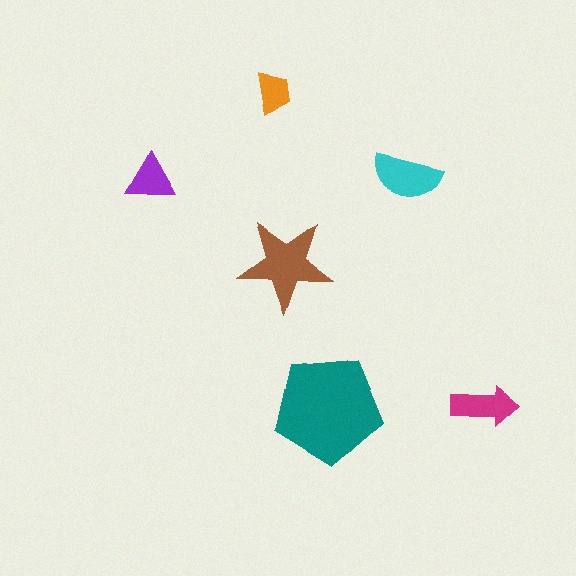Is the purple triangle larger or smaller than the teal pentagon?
Smaller.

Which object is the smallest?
The orange trapezoid.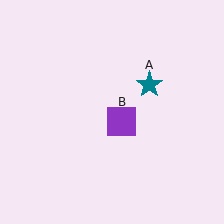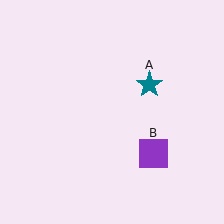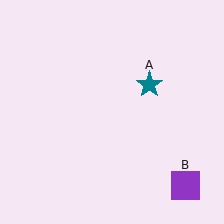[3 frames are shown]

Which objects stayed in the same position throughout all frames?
Teal star (object A) remained stationary.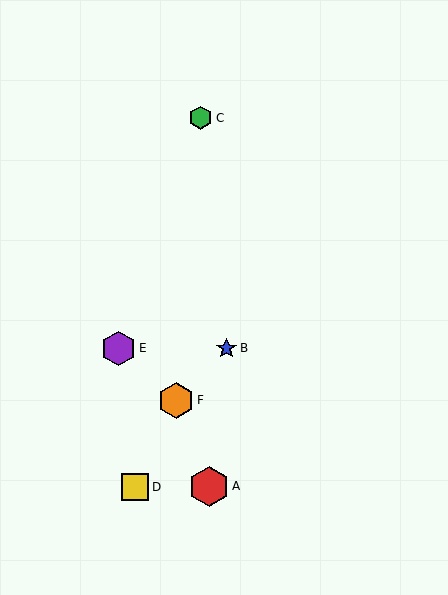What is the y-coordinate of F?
Object F is at y≈400.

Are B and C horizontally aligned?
No, B is at y≈348 and C is at y≈118.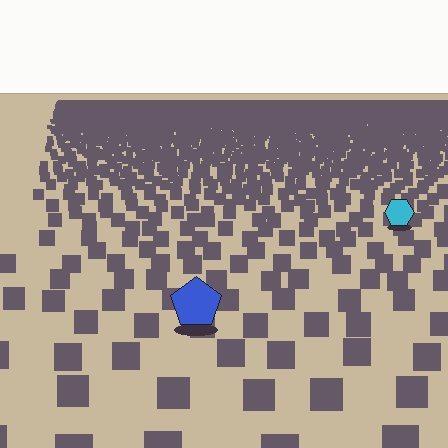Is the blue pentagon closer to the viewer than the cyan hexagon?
Yes. The blue pentagon is closer — you can tell from the texture gradient: the ground texture is coarser near it.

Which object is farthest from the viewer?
The cyan hexagon is farthest from the viewer. It appears smaller and the ground texture around it is denser.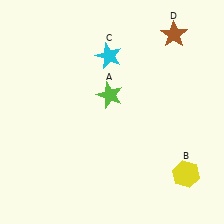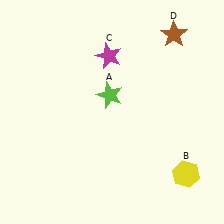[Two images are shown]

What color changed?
The star (C) changed from cyan in Image 1 to magenta in Image 2.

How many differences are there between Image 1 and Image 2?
There is 1 difference between the two images.